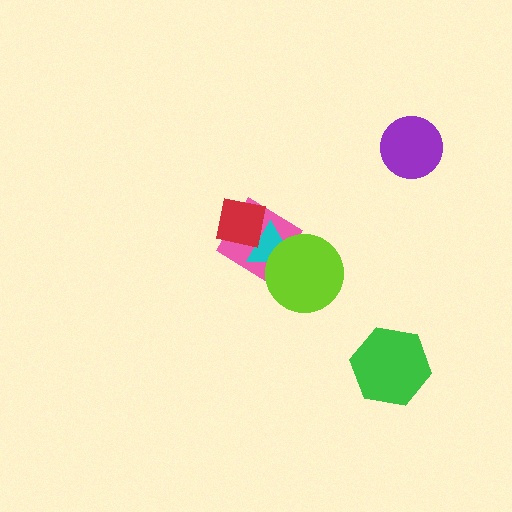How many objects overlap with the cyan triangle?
3 objects overlap with the cyan triangle.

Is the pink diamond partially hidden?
Yes, it is partially covered by another shape.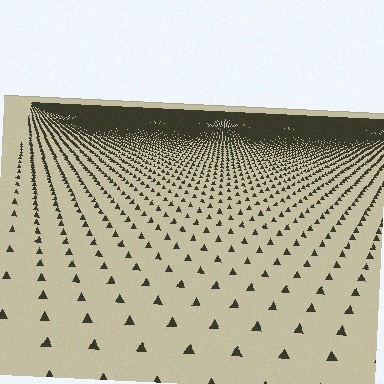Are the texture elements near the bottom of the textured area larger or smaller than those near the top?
Larger. Near the bottom, elements are closer to the viewer and appear at a bigger on-screen size.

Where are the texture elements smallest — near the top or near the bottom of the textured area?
Near the top.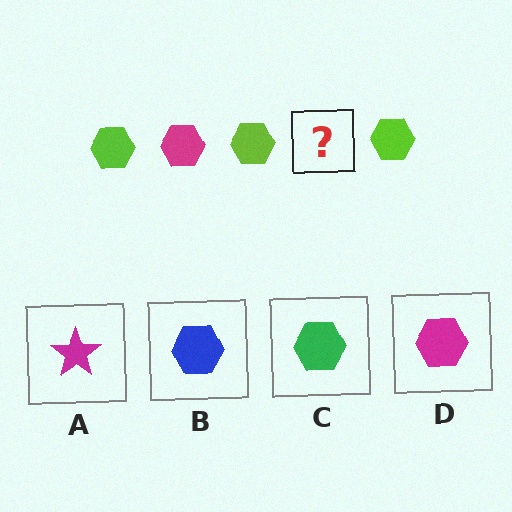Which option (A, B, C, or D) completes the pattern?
D.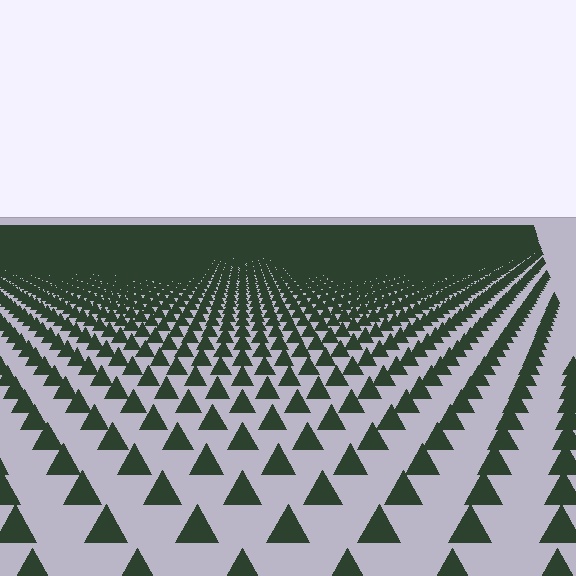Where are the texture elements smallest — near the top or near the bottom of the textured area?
Near the top.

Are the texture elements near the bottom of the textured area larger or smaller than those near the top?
Larger. Near the bottom, elements are closer to the viewer and appear at a bigger on-screen size.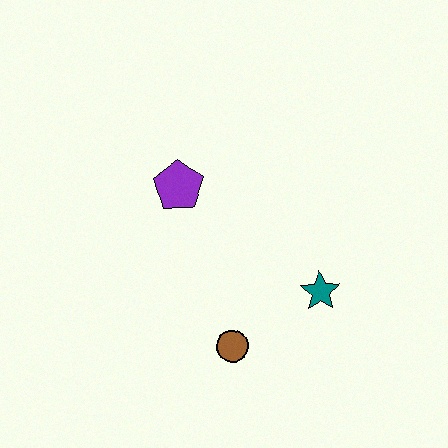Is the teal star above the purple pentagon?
No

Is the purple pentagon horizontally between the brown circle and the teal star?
No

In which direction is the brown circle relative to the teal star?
The brown circle is to the left of the teal star.